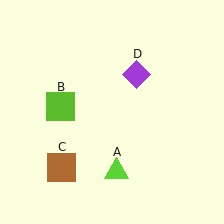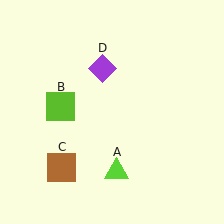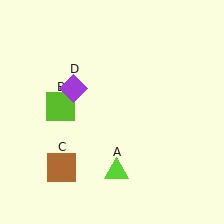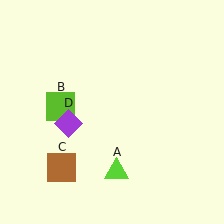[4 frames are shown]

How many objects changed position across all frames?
1 object changed position: purple diamond (object D).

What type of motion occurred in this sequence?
The purple diamond (object D) rotated counterclockwise around the center of the scene.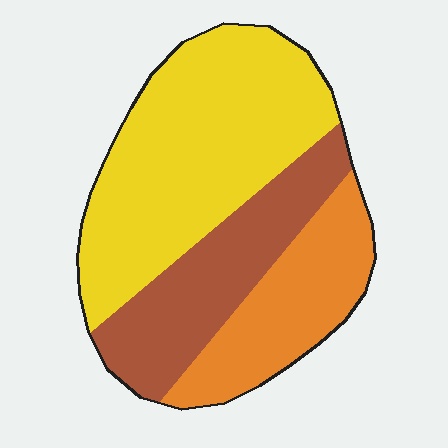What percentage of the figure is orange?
Orange covers about 25% of the figure.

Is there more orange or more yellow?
Yellow.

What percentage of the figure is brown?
Brown takes up about one quarter (1/4) of the figure.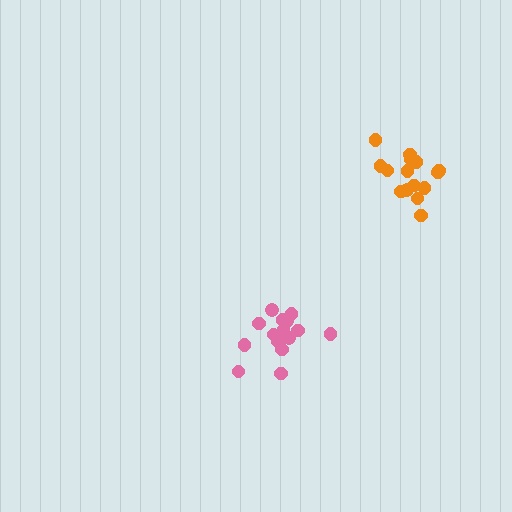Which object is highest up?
The orange cluster is topmost.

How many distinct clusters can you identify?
There are 2 distinct clusters.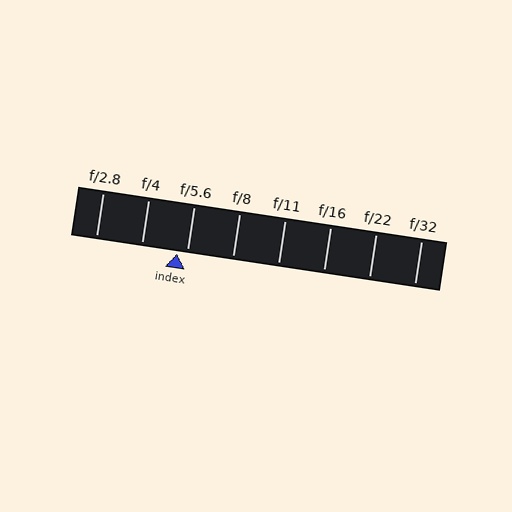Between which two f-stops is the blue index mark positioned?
The index mark is between f/4 and f/5.6.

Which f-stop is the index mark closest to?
The index mark is closest to f/5.6.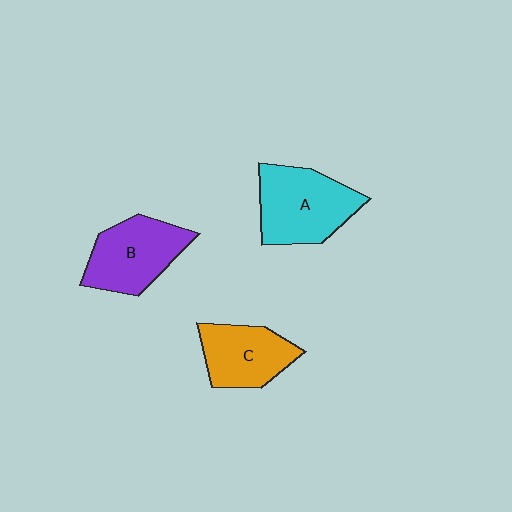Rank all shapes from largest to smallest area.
From largest to smallest: A (cyan), B (purple), C (orange).